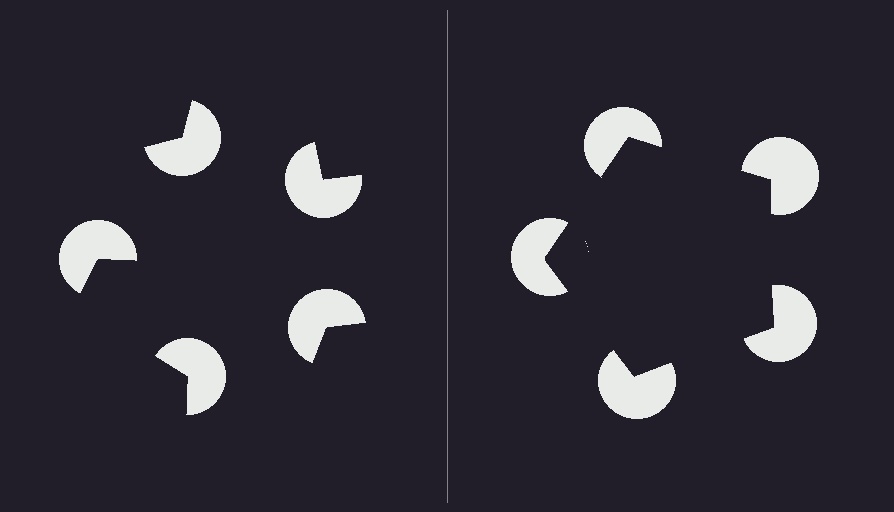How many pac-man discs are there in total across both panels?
10 — 5 on each side.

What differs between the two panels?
The pac-man discs are positioned identically on both sides; only the wedge orientations differ. On the right they align to a pentagon; on the left they are misaligned.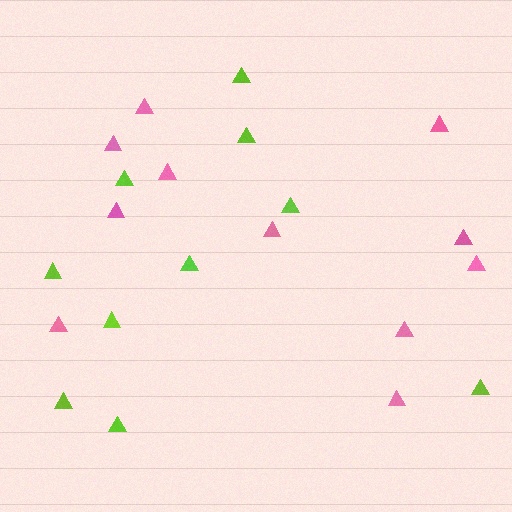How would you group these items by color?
There are 2 groups: one group of pink triangles (11) and one group of lime triangles (10).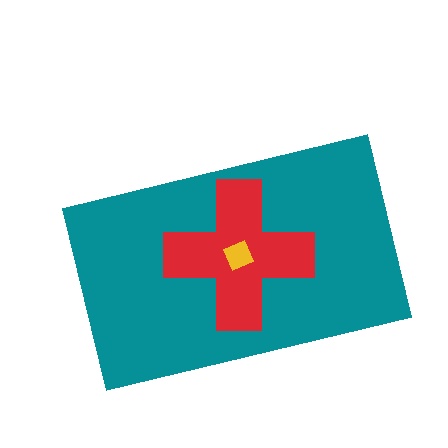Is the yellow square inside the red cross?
Yes.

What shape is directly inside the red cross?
The yellow square.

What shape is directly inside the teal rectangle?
The red cross.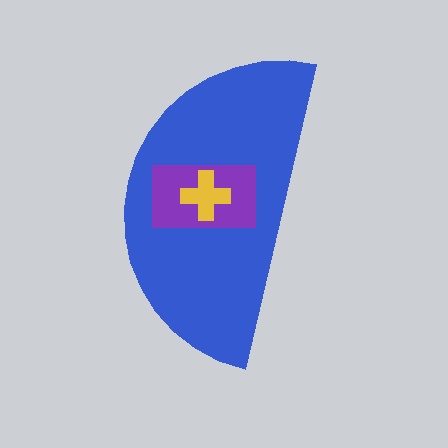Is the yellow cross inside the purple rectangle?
Yes.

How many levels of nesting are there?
3.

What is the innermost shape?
The yellow cross.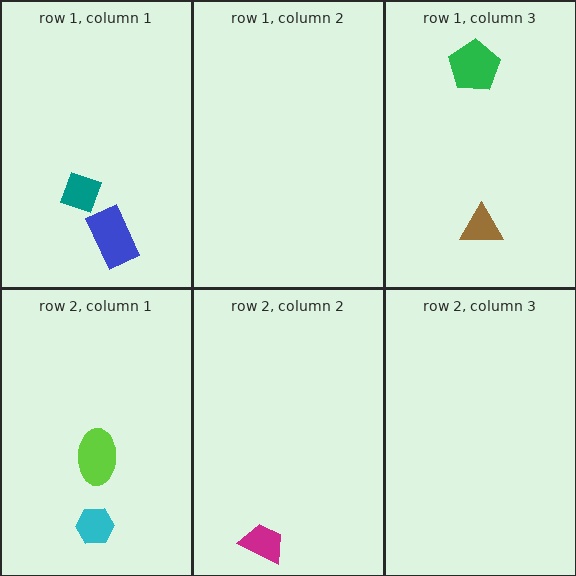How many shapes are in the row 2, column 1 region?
2.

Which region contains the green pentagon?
The row 1, column 3 region.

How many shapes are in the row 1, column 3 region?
2.